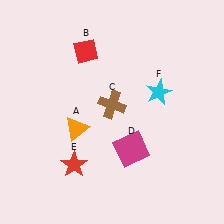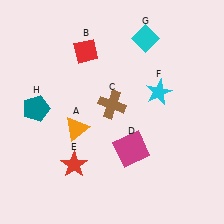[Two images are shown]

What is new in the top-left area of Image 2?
A teal pentagon (H) was added in the top-left area of Image 2.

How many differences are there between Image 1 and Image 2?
There are 2 differences between the two images.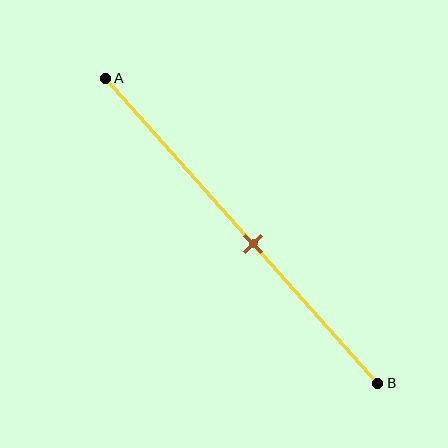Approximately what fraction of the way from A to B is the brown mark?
The brown mark is approximately 55% of the way from A to B.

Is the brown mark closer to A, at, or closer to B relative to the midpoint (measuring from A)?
The brown mark is closer to point B than the midpoint of segment AB.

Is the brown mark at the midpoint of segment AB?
No, the mark is at about 55% from A, not at the 50% midpoint.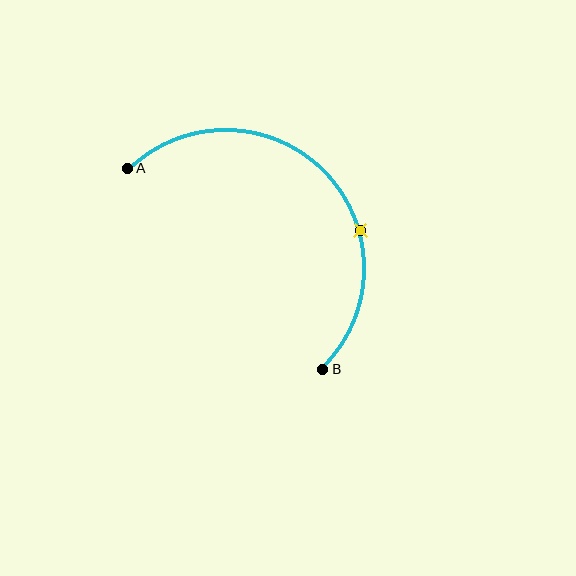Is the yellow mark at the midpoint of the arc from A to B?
No. The yellow mark lies on the arc but is closer to endpoint B. The arc midpoint would be at the point on the curve equidistant along the arc from both A and B.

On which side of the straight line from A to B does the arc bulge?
The arc bulges above and to the right of the straight line connecting A and B.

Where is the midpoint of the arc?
The arc midpoint is the point on the curve farthest from the straight line joining A and B. It sits above and to the right of that line.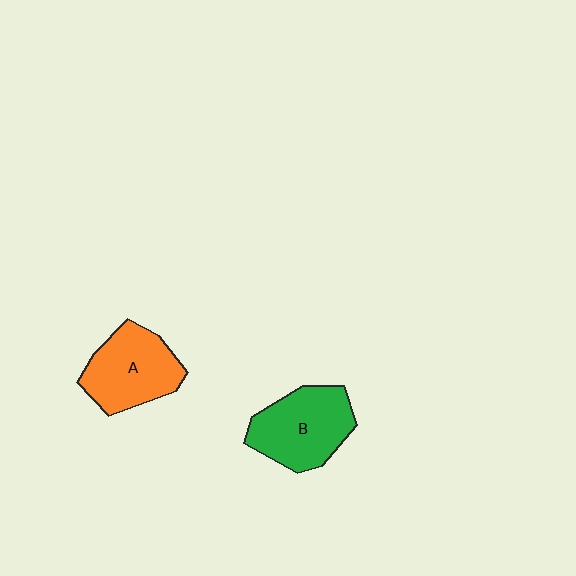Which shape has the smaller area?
Shape A (orange).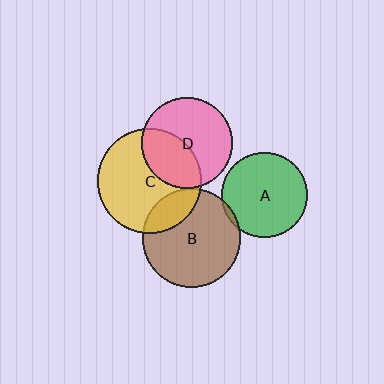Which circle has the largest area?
Circle C (yellow).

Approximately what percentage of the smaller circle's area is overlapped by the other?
Approximately 5%.